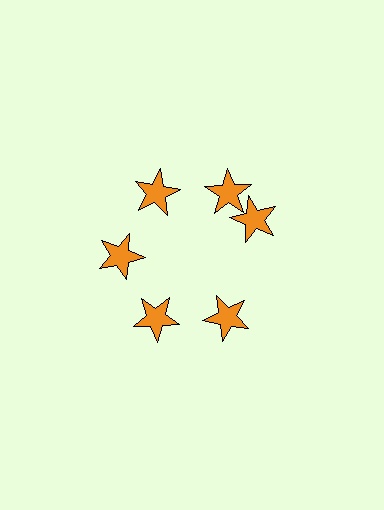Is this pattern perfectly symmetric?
No. The 6 orange stars are arranged in a ring, but one element near the 3 o'clock position is rotated out of alignment along the ring, breaking the 6-fold rotational symmetry.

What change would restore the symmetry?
The symmetry would be restored by rotating it back into even spacing with its neighbors so that all 6 stars sit at equal angles and equal distance from the center.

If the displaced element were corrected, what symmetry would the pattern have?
It would have 6-fold rotational symmetry — the pattern would map onto itself every 60 degrees.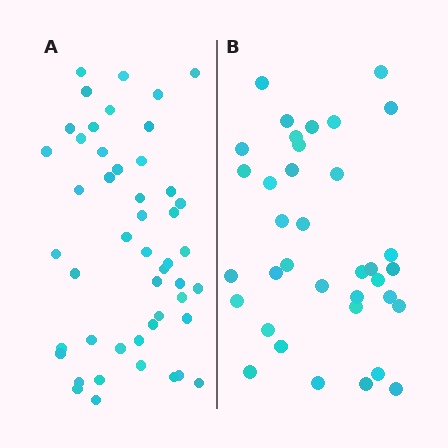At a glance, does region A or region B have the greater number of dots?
Region A (the left region) has more dots.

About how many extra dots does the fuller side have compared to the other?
Region A has roughly 12 or so more dots than region B.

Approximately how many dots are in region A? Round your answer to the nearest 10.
About 50 dots. (The exact count is 48, which rounds to 50.)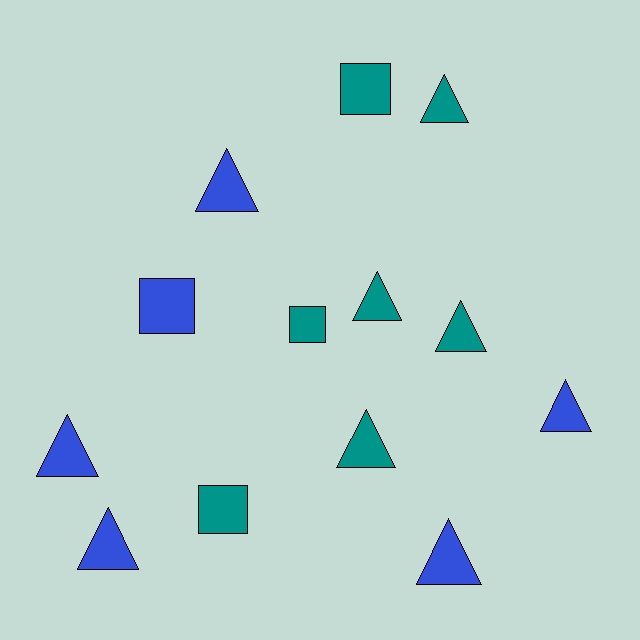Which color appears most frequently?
Teal, with 7 objects.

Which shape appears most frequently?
Triangle, with 9 objects.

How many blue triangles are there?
There are 5 blue triangles.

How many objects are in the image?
There are 13 objects.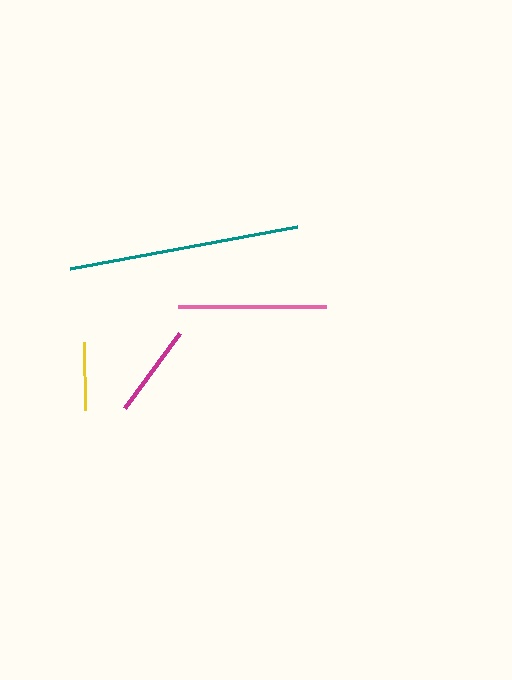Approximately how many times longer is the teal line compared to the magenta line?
The teal line is approximately 2.5 times the length of the magenta line.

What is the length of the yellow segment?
The yellow segment is approximately 68 pixels long.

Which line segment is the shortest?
The yellow line is the shortest at approximately 68 pixels.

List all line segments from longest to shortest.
From longest to shortest: teal, pink, magenta, yellow.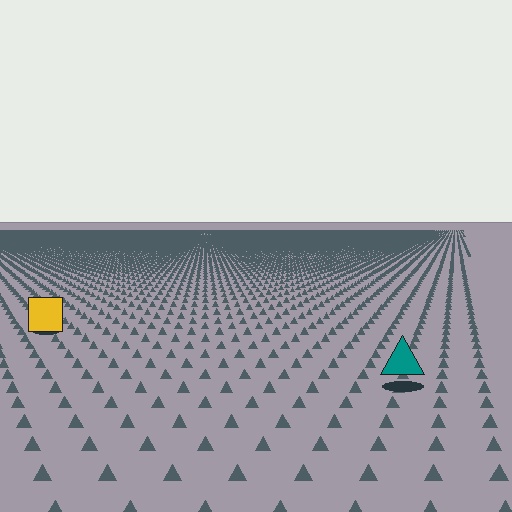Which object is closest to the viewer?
The teal triangle is closest. The texture marks near it are larger and more spread out.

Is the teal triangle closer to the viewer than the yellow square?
Yes. The teal triangle is closer — you can tell from the texture gradient: the ground texture is coarser near it.